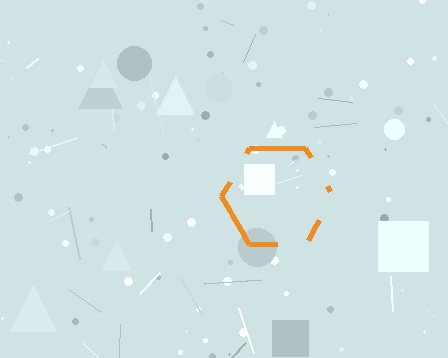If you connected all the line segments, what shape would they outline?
They would outline a hexagon.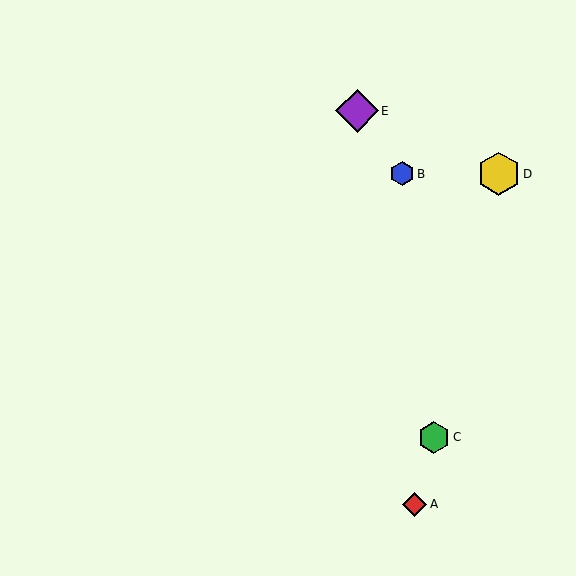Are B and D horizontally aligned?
Yes, both are at y≈174.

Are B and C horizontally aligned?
No, B is at y≈174 and C is at y≈437.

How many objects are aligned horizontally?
2 objects (B, D) are aligned horizontally.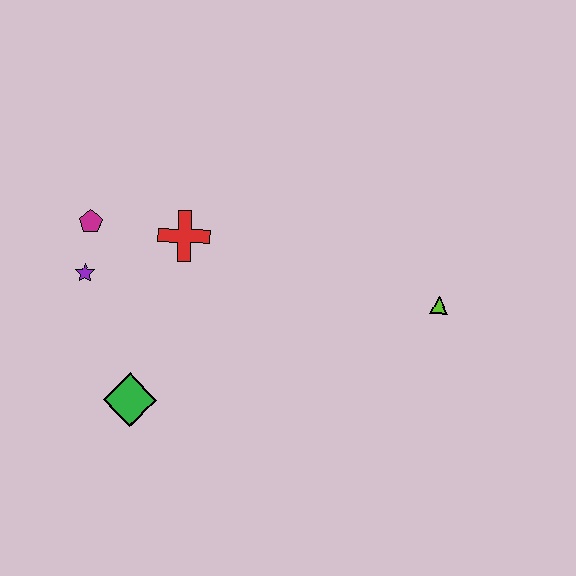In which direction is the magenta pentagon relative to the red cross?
The magenta pentagon is to the left of the red cross.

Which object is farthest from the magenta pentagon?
The lime triangle is farthest from the magenta pentagon.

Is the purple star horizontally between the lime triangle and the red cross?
No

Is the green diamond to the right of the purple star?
Yes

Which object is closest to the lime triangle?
The red cross is closest to the lime triangle.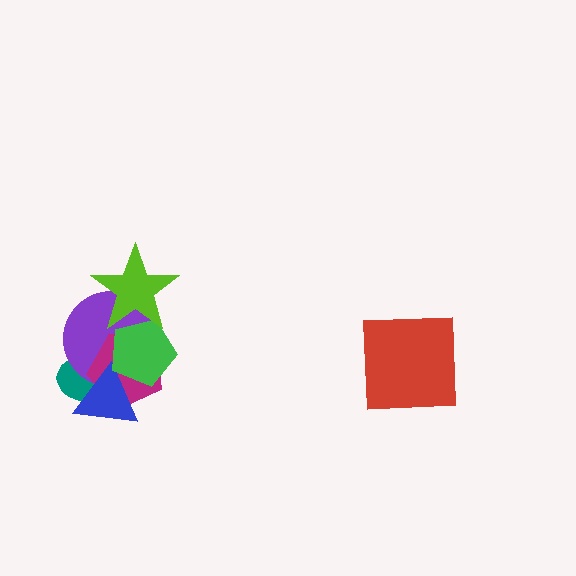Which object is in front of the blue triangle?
The green pentagon is in front of the blue triangle.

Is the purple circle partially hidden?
Yes, it is partially covered by another shape.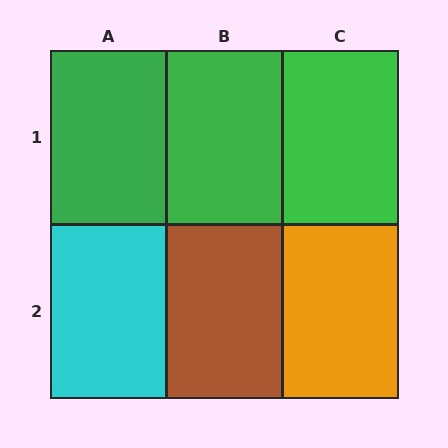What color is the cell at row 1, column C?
Green.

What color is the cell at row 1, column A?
Green.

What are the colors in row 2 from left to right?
Cyan, brown, orange.